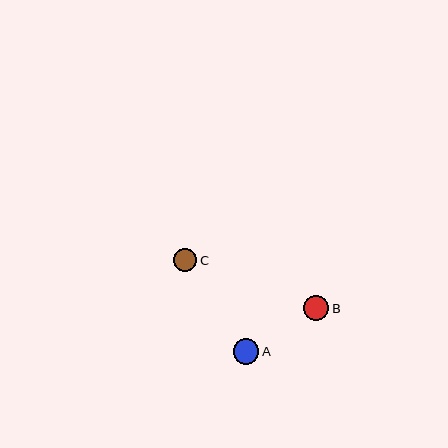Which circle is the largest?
Circle A is the largest with a size of approximately 25 pixels.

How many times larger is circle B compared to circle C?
Circle B is approximately 1.1 times the size of circle C.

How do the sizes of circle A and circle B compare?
Circle A and circle B are approximately the same size.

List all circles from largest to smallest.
From largest to smallest: A, B, C.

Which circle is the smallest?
Circle C is the smallest with a size of approximately 23 pixels.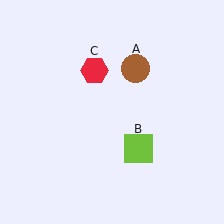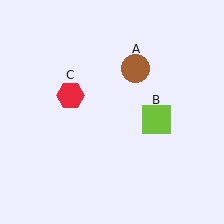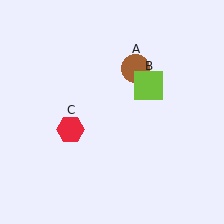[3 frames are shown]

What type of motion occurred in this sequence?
The lime square (object B), red hexagon (object C) rotated counterclockwise around the center of the scene.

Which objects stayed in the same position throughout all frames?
Brown circle (object A) remained stationary.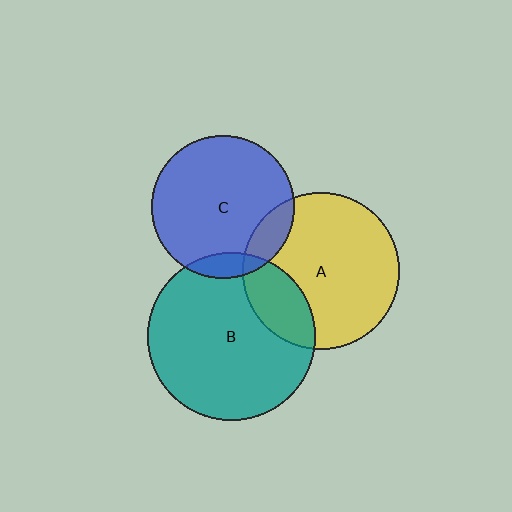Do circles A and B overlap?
Yes.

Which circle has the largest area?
Circle B (teal).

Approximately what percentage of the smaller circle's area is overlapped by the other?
Approximately 20%.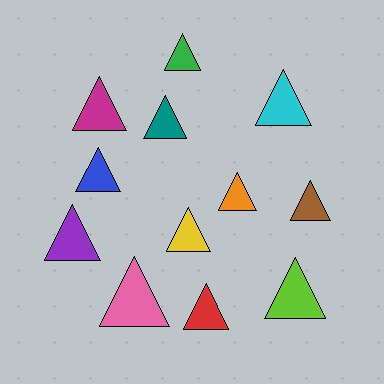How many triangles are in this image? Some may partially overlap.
There are 12 triangles.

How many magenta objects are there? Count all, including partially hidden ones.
There is 1 magenta object.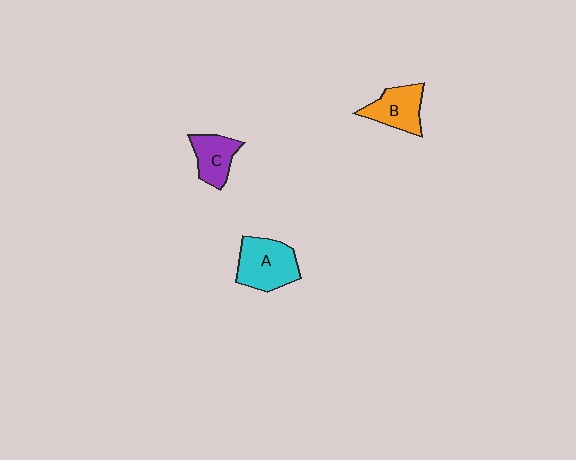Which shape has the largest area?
Shape A (cyan).